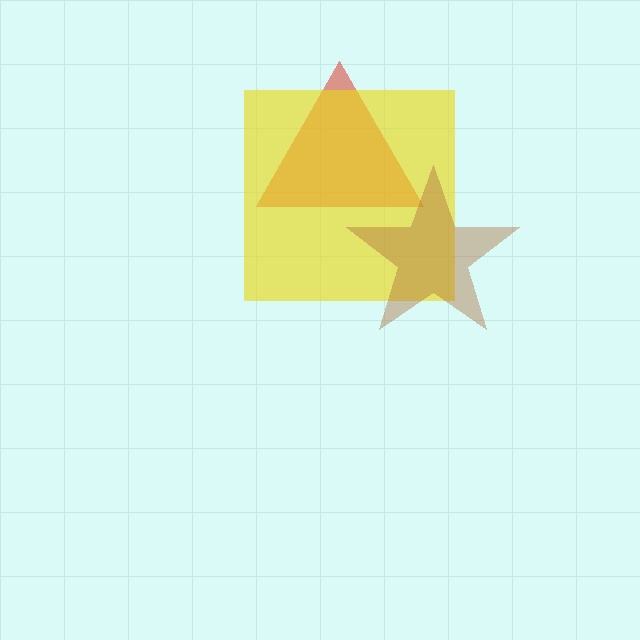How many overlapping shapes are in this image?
There are 3 overlapping shapes in the image.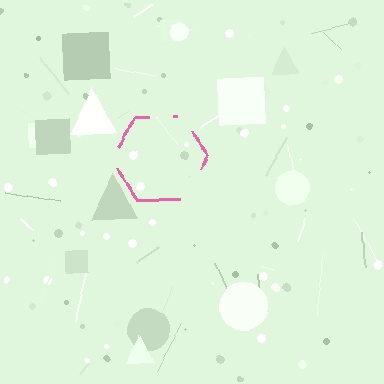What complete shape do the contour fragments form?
The contour fragments form a hexagon.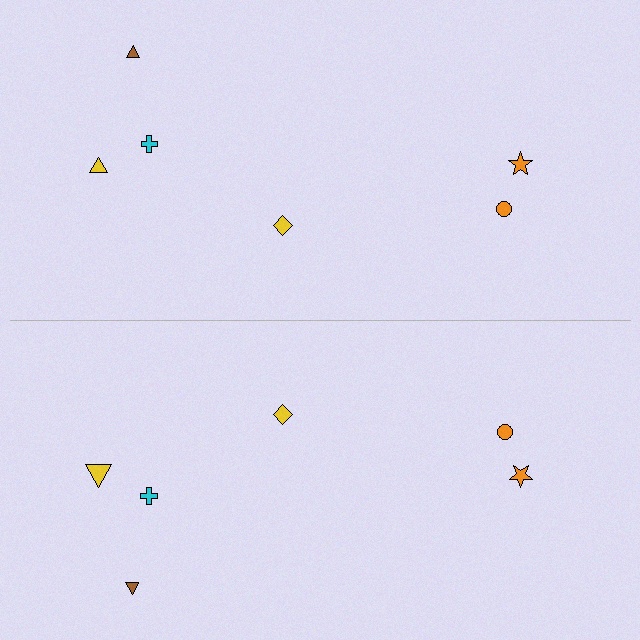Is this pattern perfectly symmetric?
No, the pattern is not perfectly symmetric. The yellow triangle on the bottom side has a different size than its mirror counterpart.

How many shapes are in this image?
There are 12 shapes in this image.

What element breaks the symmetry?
The yellow triangle on the bottom side has a different size than its mirror counterpart.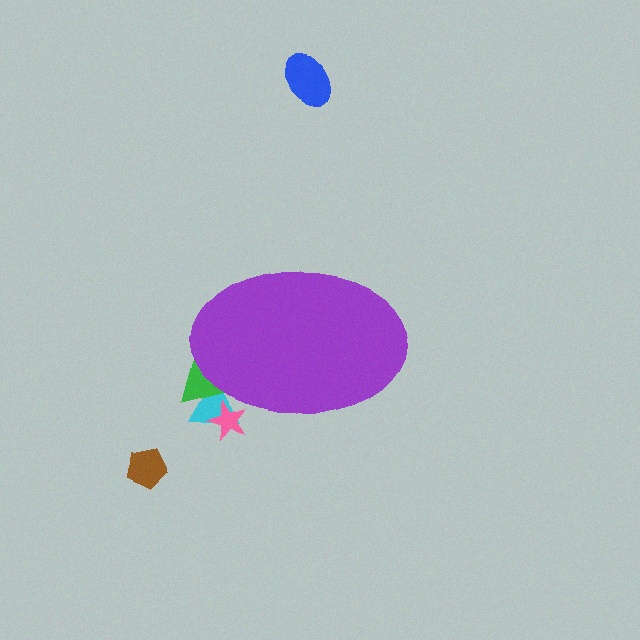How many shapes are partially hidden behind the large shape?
3 shapes are partially hidden.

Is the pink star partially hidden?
Yes, the pink star is partially hidden behind the purple ellipse.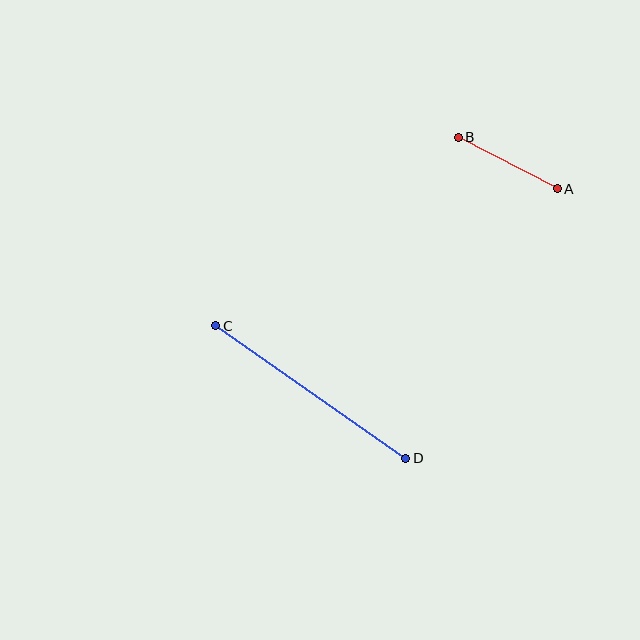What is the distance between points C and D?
The distance is approximately 232 pixels.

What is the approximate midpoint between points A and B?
The midpoint is at approximately (508, 163) pixels.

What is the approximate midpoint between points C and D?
The midpoint is at approximately (311, 392) pixels.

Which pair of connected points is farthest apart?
Points C and D are farthest apart.